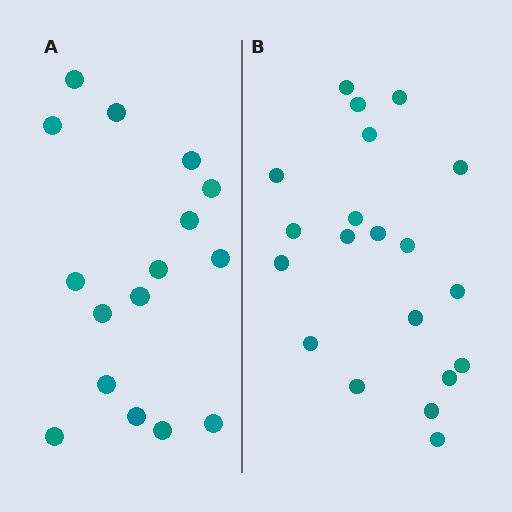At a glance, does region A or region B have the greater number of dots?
Region B (the right region) has more dots.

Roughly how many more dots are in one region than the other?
Region B has about 4 more dots than region A.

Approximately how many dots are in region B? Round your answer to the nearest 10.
About 20 dots.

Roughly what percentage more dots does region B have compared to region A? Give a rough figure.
About 25% more.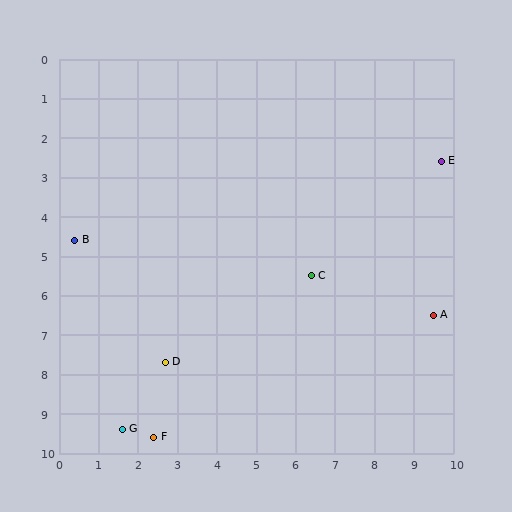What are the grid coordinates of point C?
Point C is at approximately (6.4, 5.5).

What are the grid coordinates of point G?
Point G is at approximately (1.6, 9.4).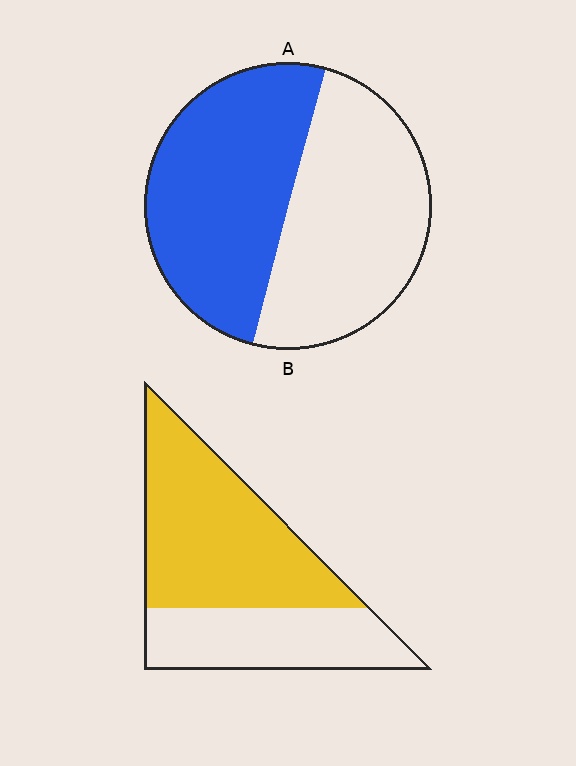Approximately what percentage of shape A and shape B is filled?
A is approximately 50% and B is approximately 60%.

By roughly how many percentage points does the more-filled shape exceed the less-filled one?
By roughly 10 percentage points (B over A).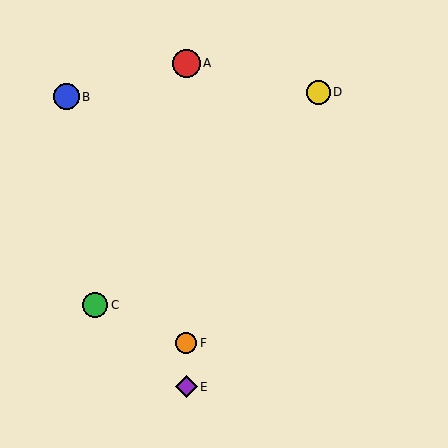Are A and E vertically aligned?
Yes, both are at x≈186.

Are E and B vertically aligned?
No, E is at x≈186 and B is at x≈66.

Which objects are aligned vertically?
Objects A, E, F are aligned vertically.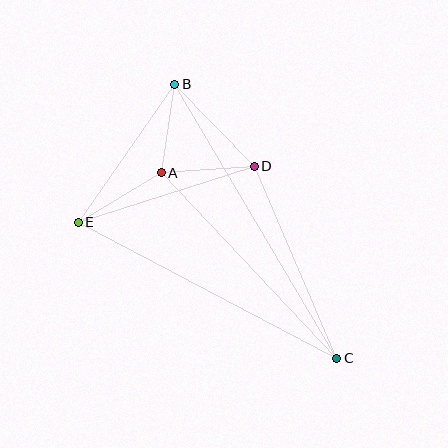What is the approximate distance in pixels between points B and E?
The distance between B and E is approximately 168 pixels.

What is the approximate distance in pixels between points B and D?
The distance between B and D is approximately 114 pixels.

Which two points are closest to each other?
Points A and B are closest to each other.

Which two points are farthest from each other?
Points B and C are farthest from each other.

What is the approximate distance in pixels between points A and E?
The distance between A and E is approximately 97 pixels.